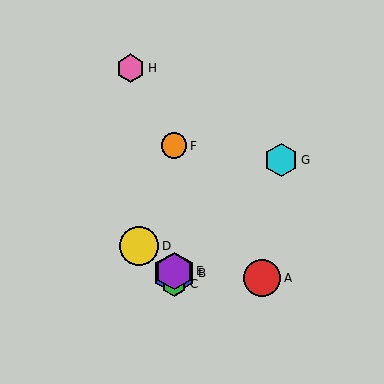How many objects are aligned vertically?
4 objects (B, C, E, F) are aligned vertically.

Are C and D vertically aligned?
No, C is at x≈174 and D is at x≈139.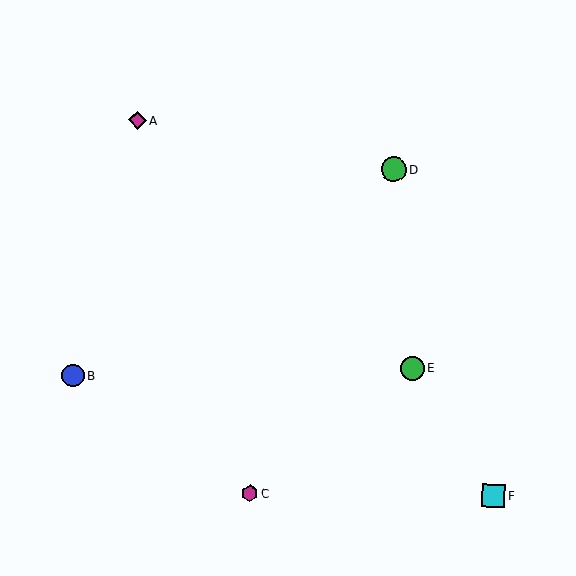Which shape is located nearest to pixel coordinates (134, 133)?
The magenta diamond (labeled A) at (137, 120) is nearest to that location.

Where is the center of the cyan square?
The center of the cyan square is at (494, 496).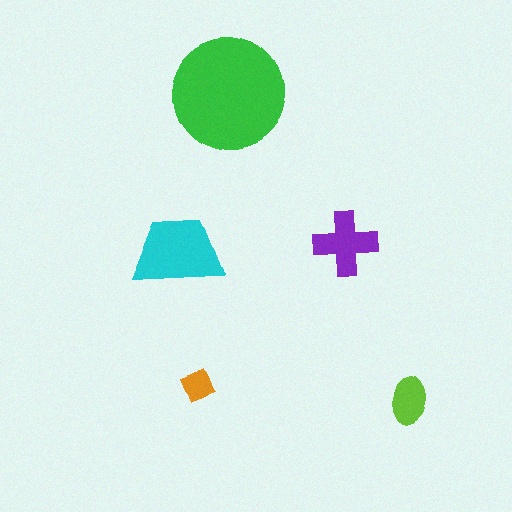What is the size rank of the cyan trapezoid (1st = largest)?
2nd.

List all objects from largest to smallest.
The green circle, the cyan trapezoid, the purple cross, the lime ellipse, the orange square.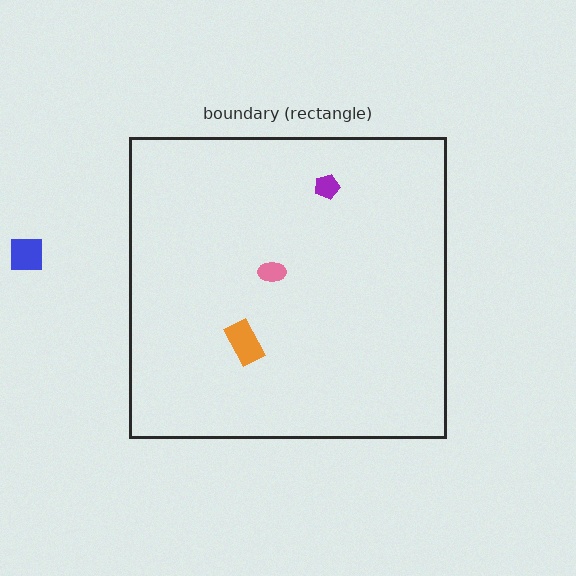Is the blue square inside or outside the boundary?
Outside.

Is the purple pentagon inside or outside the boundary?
Inside.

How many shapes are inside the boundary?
3 inside, 1 outside.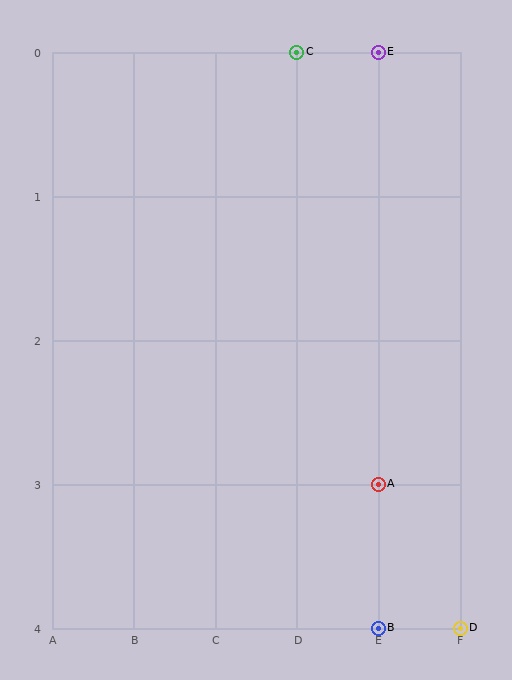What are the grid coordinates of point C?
Point C is at grid coordinates (D, 0).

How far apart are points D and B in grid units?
Points D and B are 1 column apart.